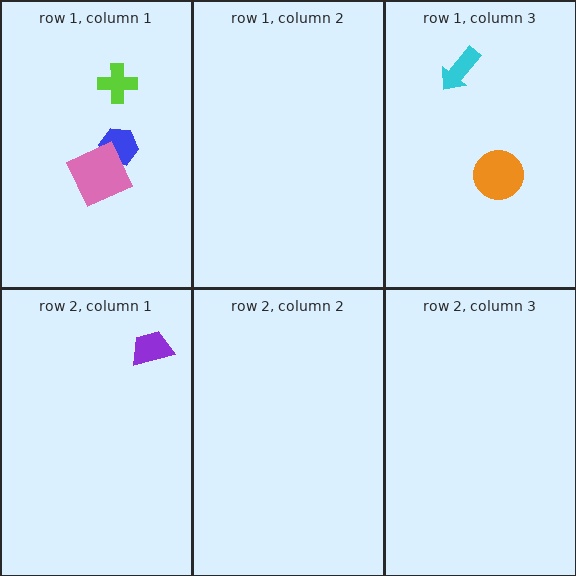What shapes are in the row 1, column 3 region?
The cyan arrow, the orange circle.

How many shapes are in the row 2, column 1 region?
1.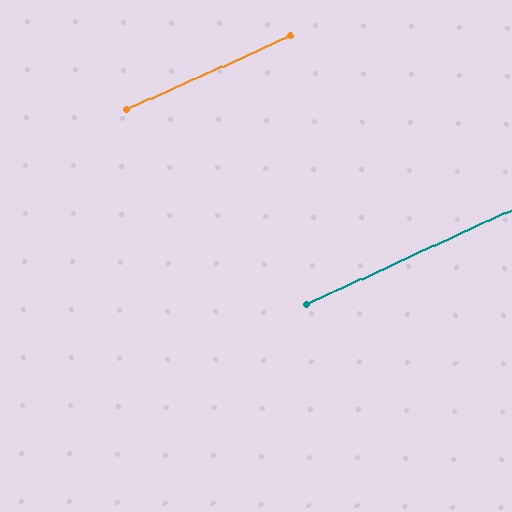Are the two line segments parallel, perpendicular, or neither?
Parallel — their directions differ by only 0.6°.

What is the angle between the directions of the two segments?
Approximately 1 degree.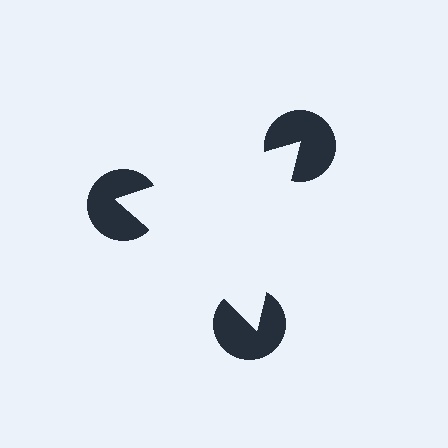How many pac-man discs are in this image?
There are 3 — one at each vertex of the illusory triangle.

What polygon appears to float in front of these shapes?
An illusory triangle — its edges are inferred from the aligned wedge cuts in the pac-man discs, not physically drawn.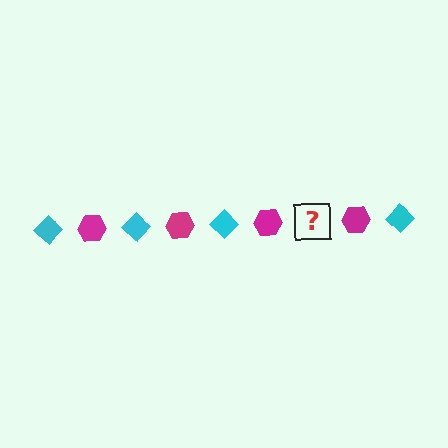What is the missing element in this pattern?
The missing element is a cyan diamond.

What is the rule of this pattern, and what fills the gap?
The rule is that the pattern alternates between cyan diamond and magenta hexagon. The gap should be filled with a cyan diamond.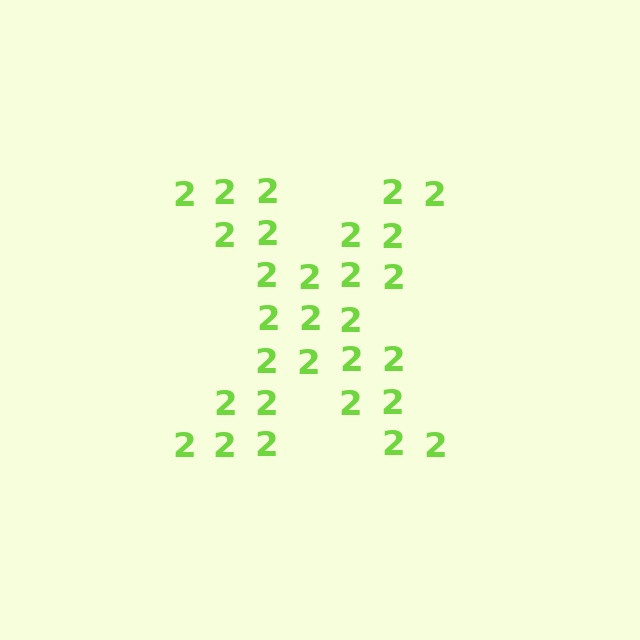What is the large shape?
The large shape is the letter X.